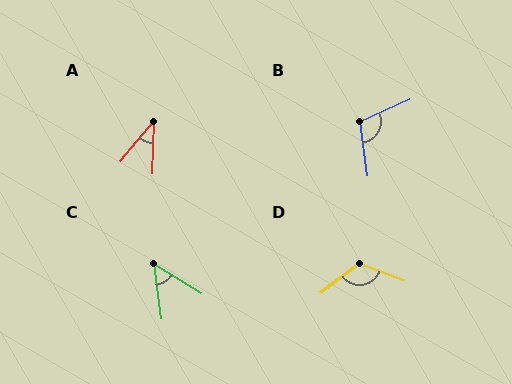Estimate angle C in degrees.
Approximately 50 degrees.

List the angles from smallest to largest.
A (38°), C (50°), B (106°), D (121°).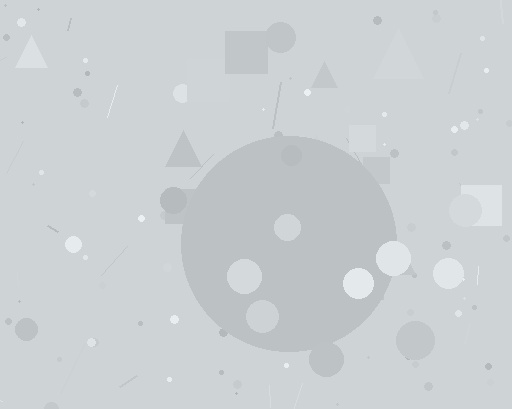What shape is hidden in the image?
A circle is hidden in the image.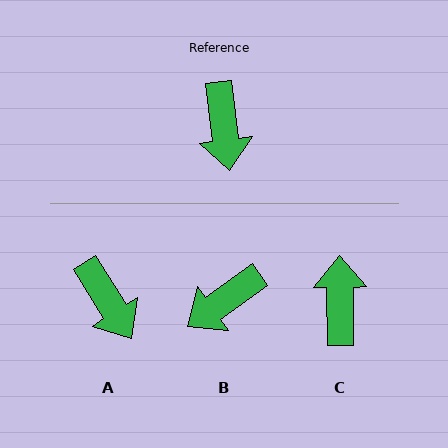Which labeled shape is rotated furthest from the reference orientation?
C, about 174 degrees away.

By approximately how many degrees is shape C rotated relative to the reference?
Approximately 174 degrees counter-clockwise.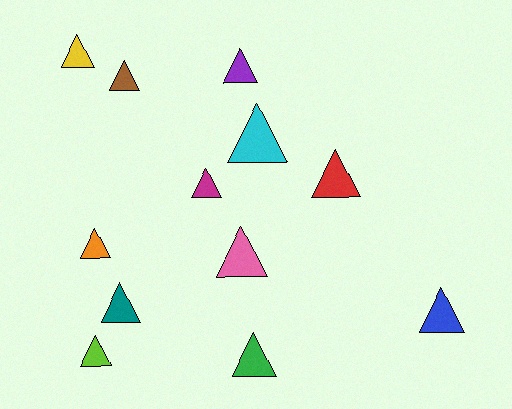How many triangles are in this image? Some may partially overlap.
There are 12 triangles.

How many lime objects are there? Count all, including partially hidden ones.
There is 1 lime object.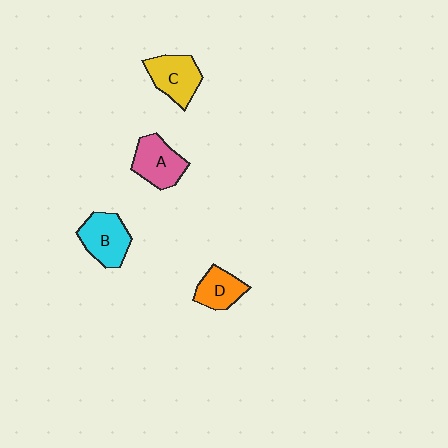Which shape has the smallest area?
Shape D (orange).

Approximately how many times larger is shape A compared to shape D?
Approximately 1.3 times.